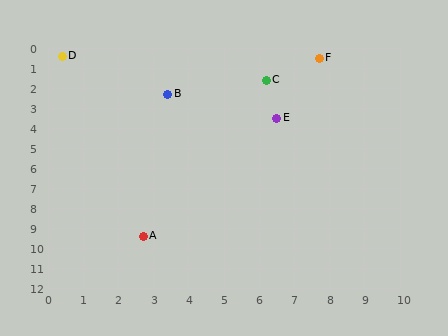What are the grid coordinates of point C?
Point C is at approximately (6.2, 1.6).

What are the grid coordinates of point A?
Point A is at approximately (2.7, 9.4).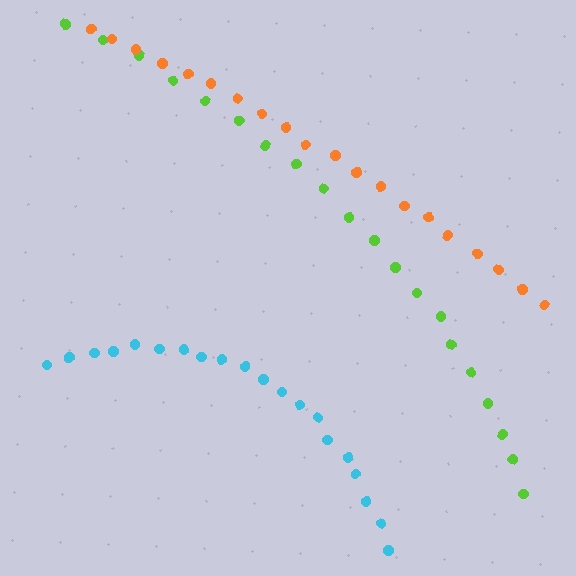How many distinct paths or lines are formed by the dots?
There are 3 distinct paths.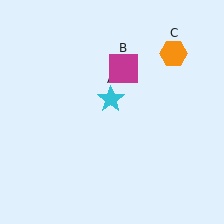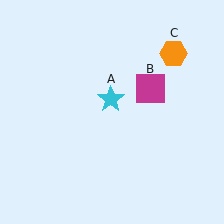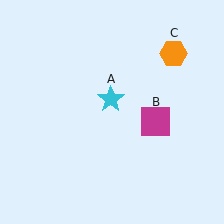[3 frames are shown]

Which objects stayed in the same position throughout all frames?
Cyan star (object A) and orange hexagon (object C) remained stationary.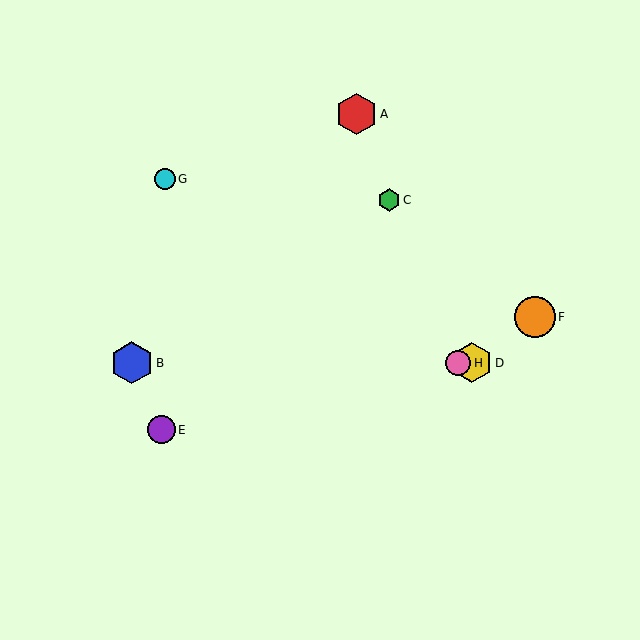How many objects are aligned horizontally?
3 objects (B, D, H) are aligned horizontally.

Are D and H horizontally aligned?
Yes, both are at y≈363.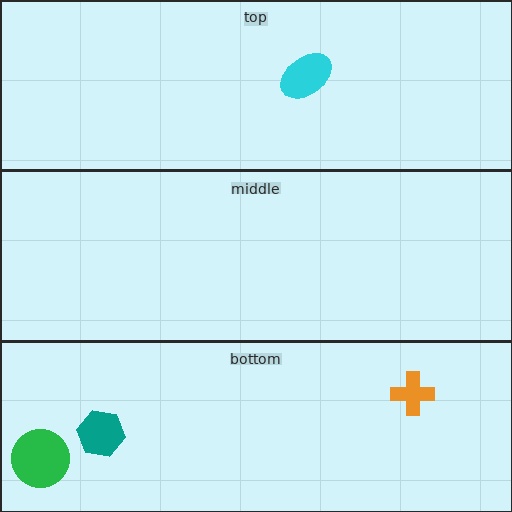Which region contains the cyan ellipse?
The top region.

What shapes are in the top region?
The cyan ellipse.